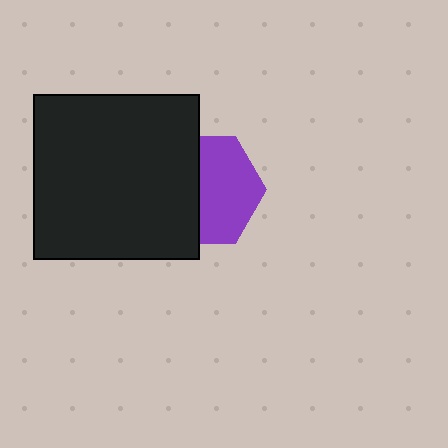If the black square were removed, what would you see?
You would see the complete purple hexagon.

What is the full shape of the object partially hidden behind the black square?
The partially hidden object is a purple hexagon.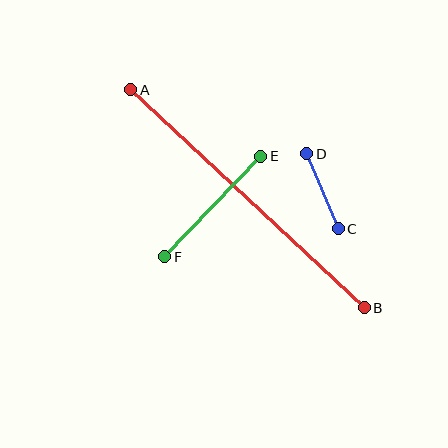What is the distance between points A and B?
The distance is approximately 320 pixels.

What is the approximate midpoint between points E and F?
The midpoint is at approximately (213, 206) pixels.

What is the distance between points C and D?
The distance is approximately 81 pixels.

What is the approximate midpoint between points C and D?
The midpoint is at approximately (322, 191) pixels.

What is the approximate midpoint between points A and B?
The midpoint is at approximately (248, 199) pixels.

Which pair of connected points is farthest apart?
Points A and B are farthest apart.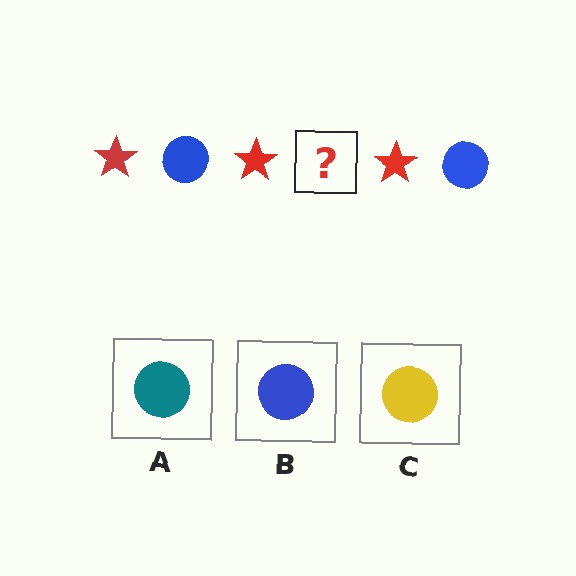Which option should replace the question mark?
Option B.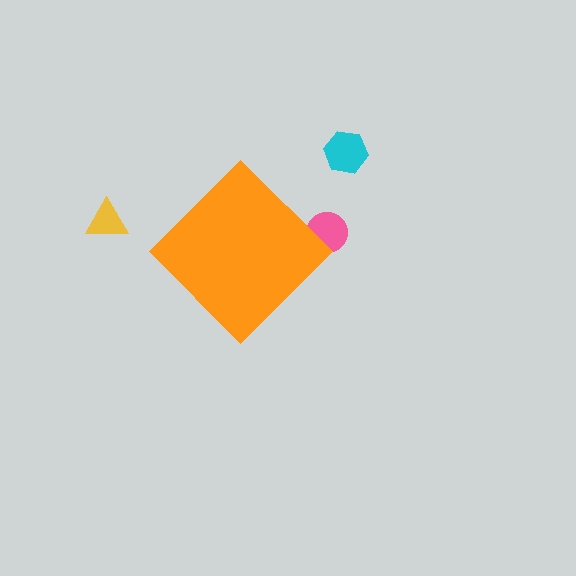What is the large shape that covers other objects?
An orange diamond.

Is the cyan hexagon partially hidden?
No, the cyan hexagon is fully visible.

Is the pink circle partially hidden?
Yes, the pink circle is partially hidden behind the orange diamond.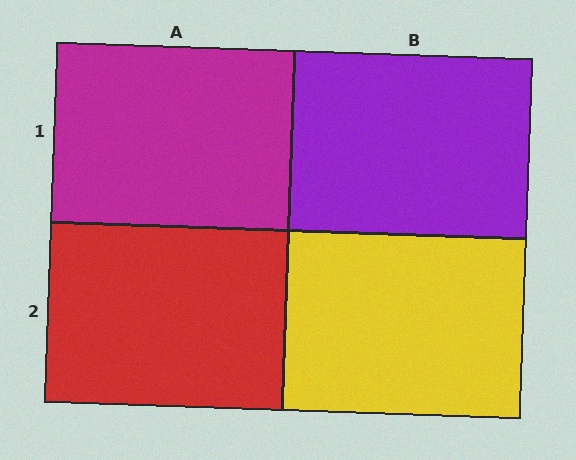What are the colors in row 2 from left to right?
Red, yellow.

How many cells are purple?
1 cell is purple.